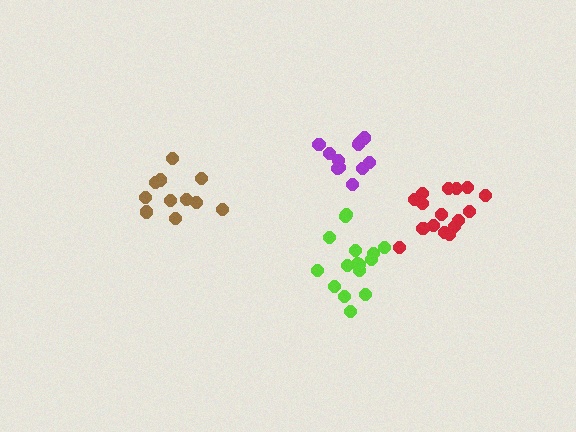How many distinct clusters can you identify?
There are 4 distinct clusters.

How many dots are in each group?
Group 1: 16 dots, Group 2: 16 dots, Group 3: 11 dots, Group 4: 11 dots (54 total).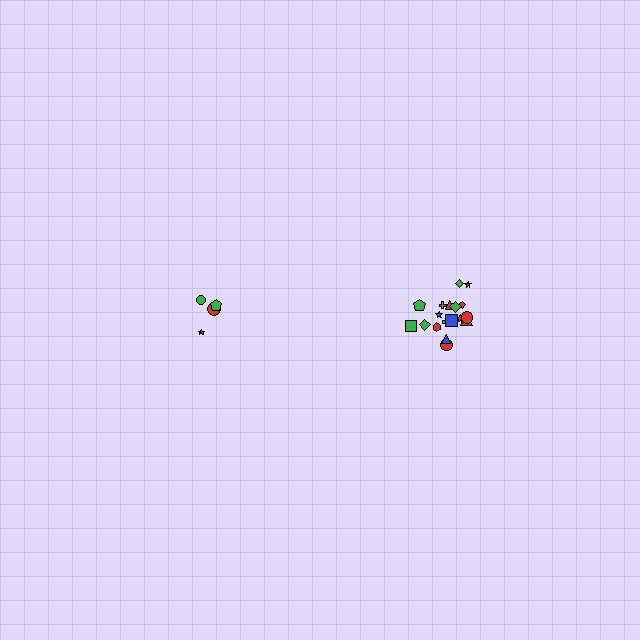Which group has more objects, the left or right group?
The right group.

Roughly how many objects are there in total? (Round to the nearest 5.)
Roughly 20 objects in total.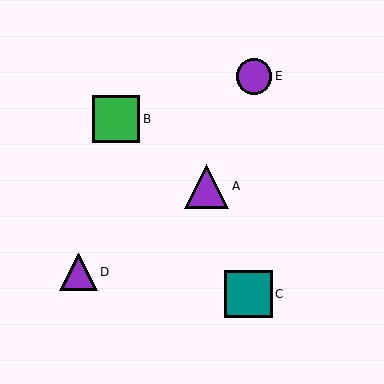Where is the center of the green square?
The center of the green square is at (116, 119).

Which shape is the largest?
The green square (labeled B) is the largest.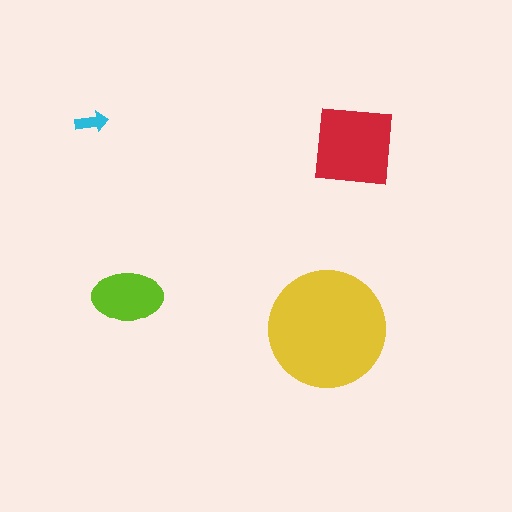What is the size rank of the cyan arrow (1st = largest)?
4th.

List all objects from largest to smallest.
The yellow circle, the red square, the lime ellipse, the cyan arrow.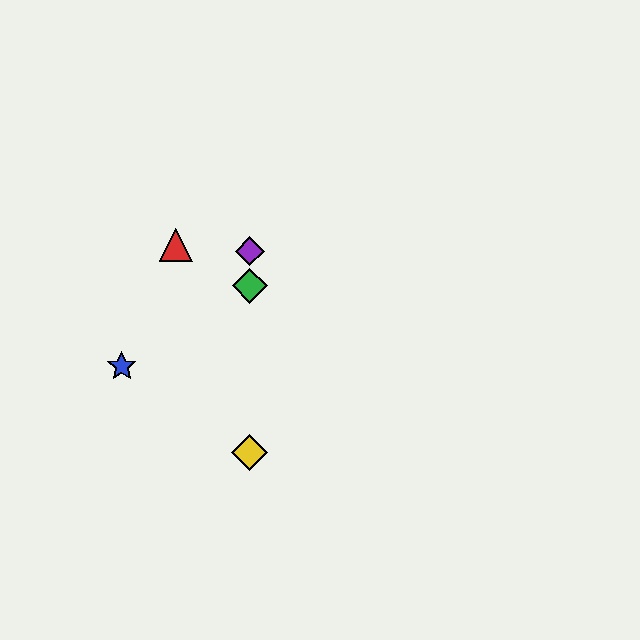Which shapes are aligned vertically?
The green diamond, the yellow diamond, the purple diamond are aligned vertically.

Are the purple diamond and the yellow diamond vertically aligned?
Yes, both are at x≈250.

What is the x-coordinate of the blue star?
The blue star is at x≈122.